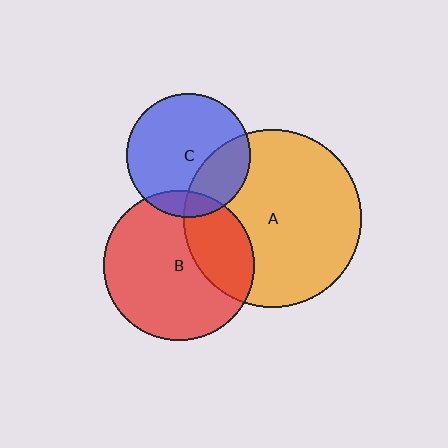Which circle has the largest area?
Circle A (orange).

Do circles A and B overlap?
Yes.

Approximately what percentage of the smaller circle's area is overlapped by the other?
Approximately 30%.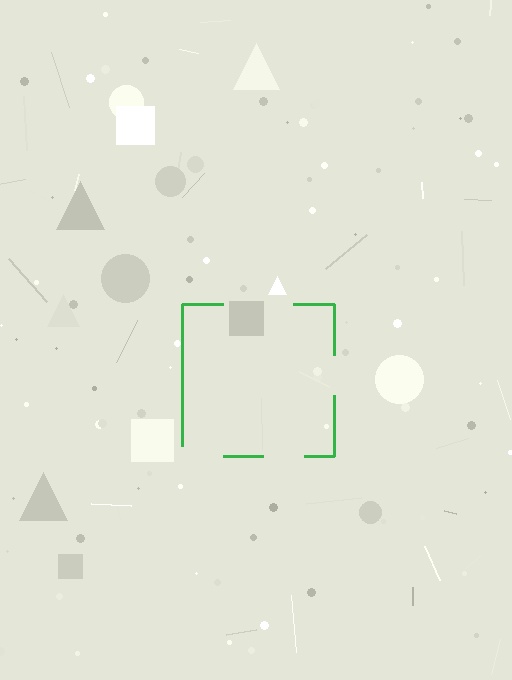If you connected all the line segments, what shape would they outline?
They would outline a square.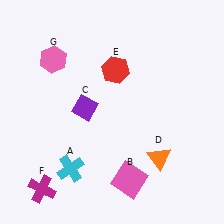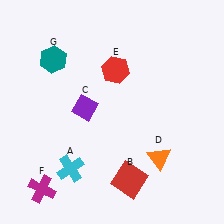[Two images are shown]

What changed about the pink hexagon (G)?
In Image 1, G is pink. In Image 2, it changed to teal.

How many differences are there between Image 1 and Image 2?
There are 2 differences between the two images.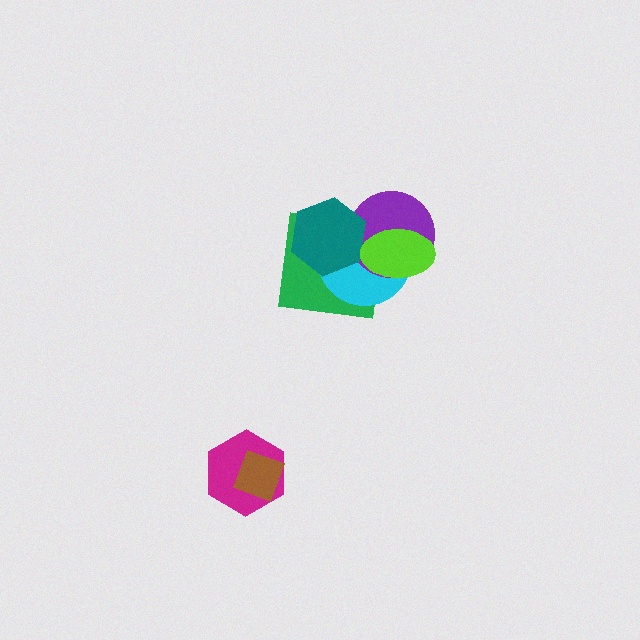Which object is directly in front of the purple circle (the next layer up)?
The teal hexagon is directly in front of the purple circle.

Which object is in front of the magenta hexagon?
The brown diamond is in front of the magenta hexagon.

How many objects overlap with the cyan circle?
4 objects overlap with the cyan circle.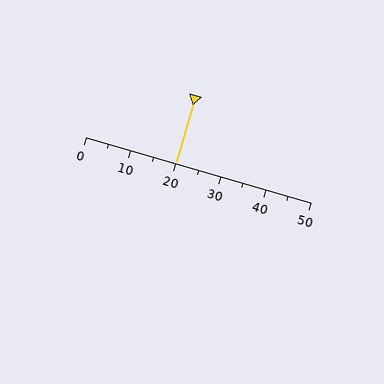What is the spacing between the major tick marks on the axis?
The major ticks are spaced 10 apart.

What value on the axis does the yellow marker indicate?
The marker indicates approximately 20.